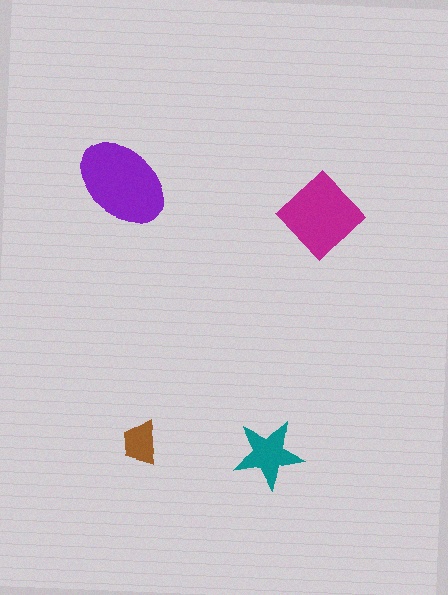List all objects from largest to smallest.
The purple ellipse, the magenta diamond, the teal star, the brown trapezoid.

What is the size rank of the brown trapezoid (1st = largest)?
4th.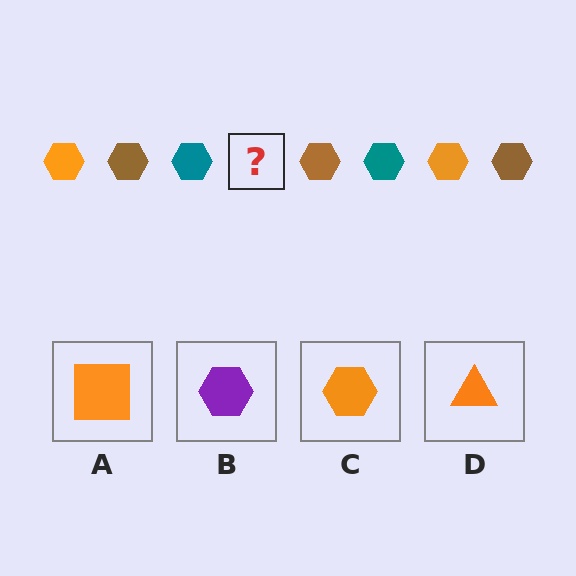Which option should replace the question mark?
Option C.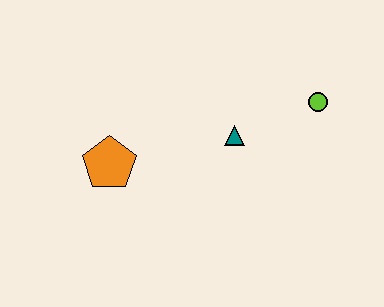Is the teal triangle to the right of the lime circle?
No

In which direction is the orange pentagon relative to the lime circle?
The orange pentagon is to the left of the lime circle.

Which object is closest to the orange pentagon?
The teal triangle is closest to the orange pentagon.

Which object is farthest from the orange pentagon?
The lime circle is farthest from the orange pentagon.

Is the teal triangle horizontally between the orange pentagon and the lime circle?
Yes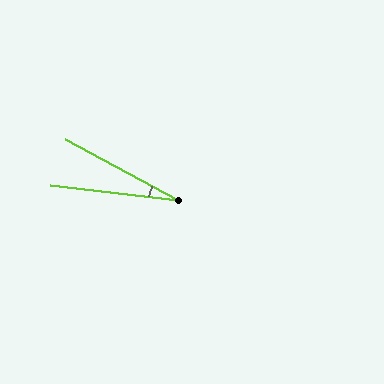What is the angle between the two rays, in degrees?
Approximately 22 degrees.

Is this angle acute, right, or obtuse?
It is acute.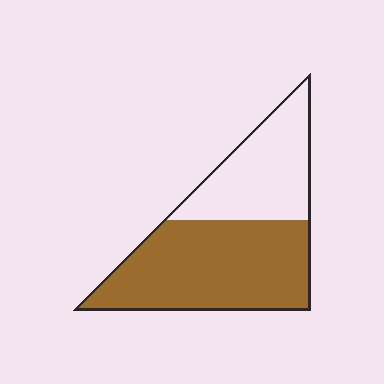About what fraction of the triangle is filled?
About five eighths (5/8).